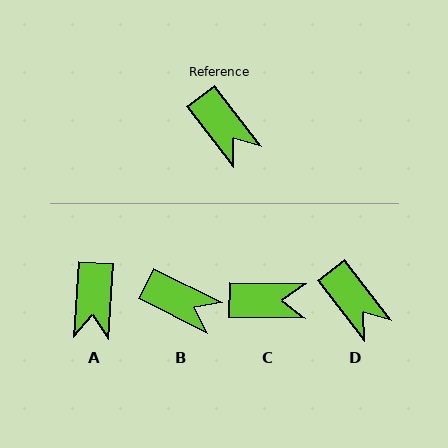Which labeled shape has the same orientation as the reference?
D.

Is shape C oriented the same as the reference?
No, it is off by about 51 degrees.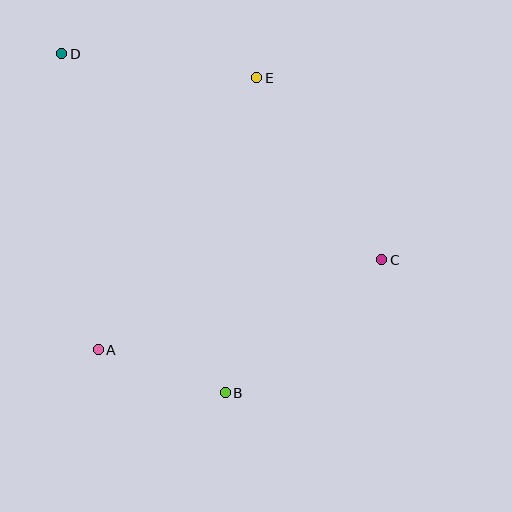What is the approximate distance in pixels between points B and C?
The distance between B and C is approximately 205 pixels.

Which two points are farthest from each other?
Points C and D are farthest from each other.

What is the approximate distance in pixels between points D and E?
The distance between D and E is approximately 196 pixels.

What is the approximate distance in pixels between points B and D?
The distance between B and D is approximately 376 pixels.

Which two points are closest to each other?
Points A and B are closest to each other.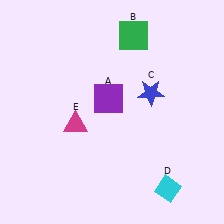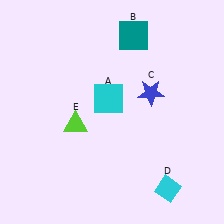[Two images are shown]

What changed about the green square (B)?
In Image 1, B is green. In Image 2, it changed to teal.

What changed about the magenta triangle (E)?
In Image 1, E is magenta. In Image 2, it changed to lime.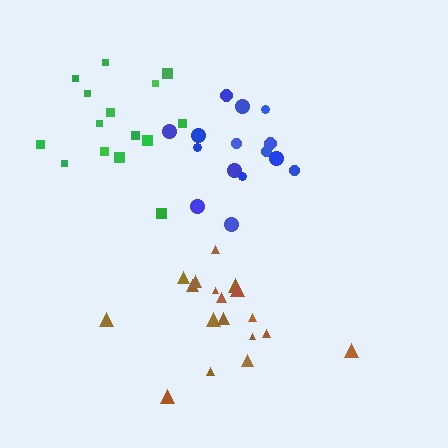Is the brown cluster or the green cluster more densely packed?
Brown.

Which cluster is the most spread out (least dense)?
Green.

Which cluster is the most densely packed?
Blue.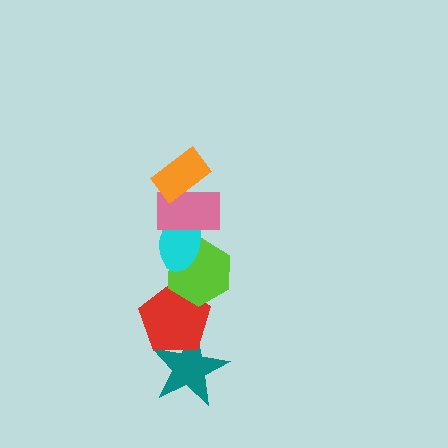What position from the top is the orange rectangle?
The orange rectangle is 1st from the top.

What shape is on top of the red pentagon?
The lime hexagon is on top of the red pentagon.